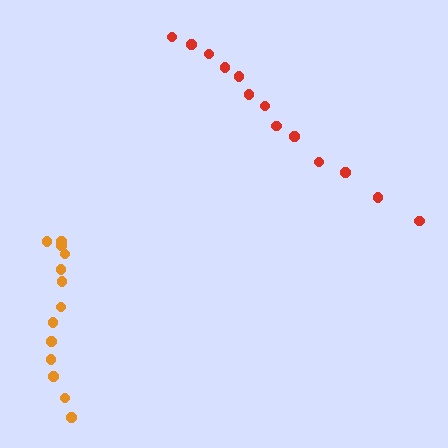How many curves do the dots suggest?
There are 2 distinct paths.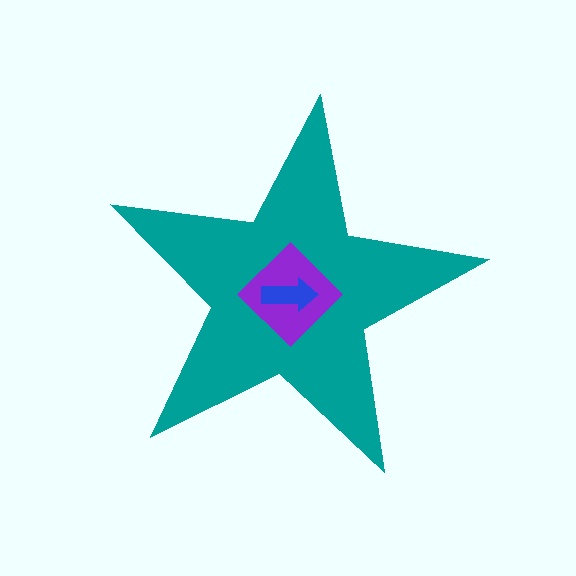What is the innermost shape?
The blue arrow.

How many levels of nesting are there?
3.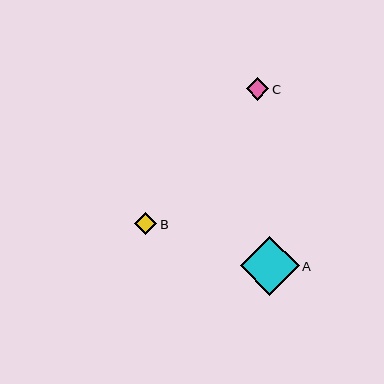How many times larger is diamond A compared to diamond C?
Diamond A is approximately 2.6 times the size of diamond C.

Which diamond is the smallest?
Diamond B is the smallest with a size of approximately 22 pixels.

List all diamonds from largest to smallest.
From largest to smallest: A, C, B.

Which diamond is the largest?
Diamond A is the largest with a size of approximately 59 pixels.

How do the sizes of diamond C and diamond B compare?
Diamond C and diamond B are approximately the same size.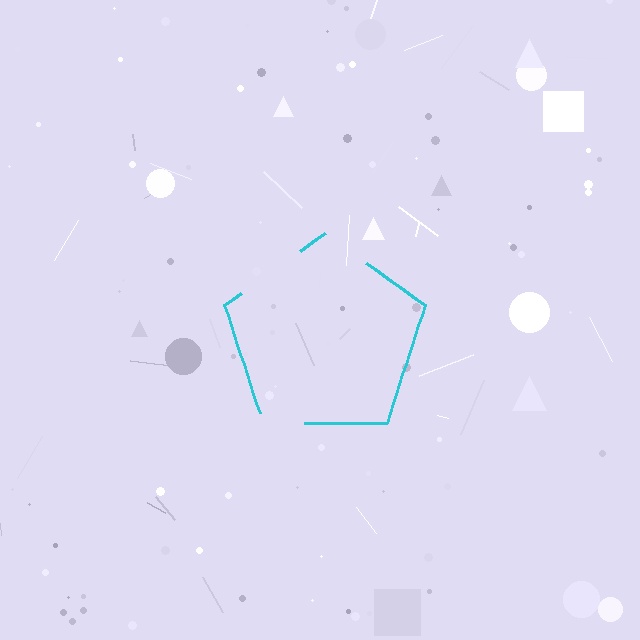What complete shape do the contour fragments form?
The contour fragments form a pentagon.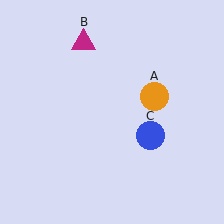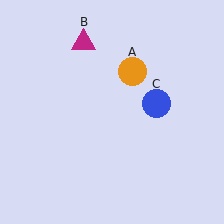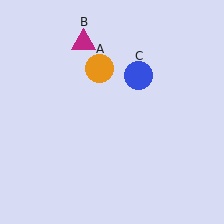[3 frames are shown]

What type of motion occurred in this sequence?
The orange circle (object A), blue circle (object C) rotated counterclockwise around the center of the scene.